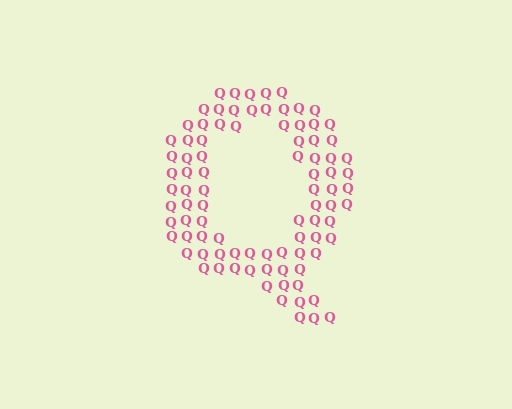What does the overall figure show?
The overall figure shows the letter Q.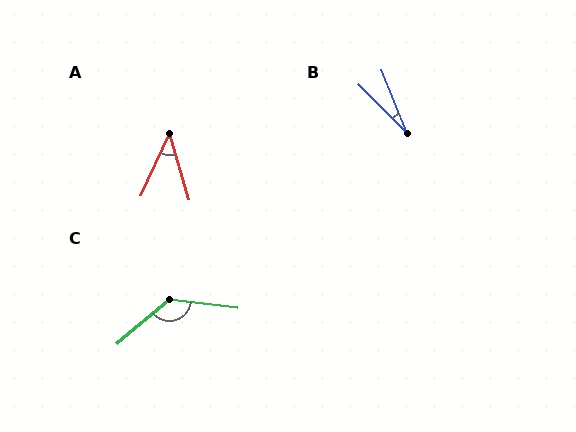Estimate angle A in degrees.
Approximately 41 degrees.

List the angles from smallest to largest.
B (23°), A (41°), C (133°).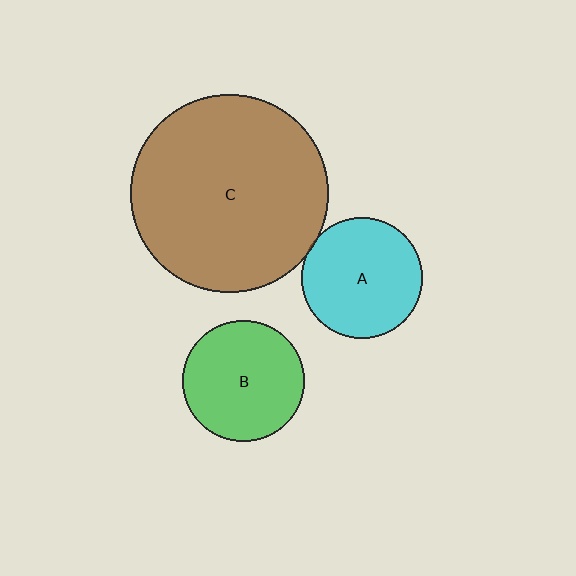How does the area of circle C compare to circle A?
Approximately 2.7 times.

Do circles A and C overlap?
Yes.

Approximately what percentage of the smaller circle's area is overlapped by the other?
Approximately 5%.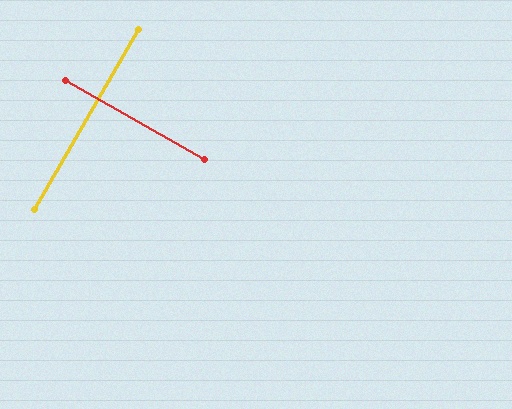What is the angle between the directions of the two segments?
Approximately 90 degrees.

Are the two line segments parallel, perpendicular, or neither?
Perpendicular — they meet at approximately 90°.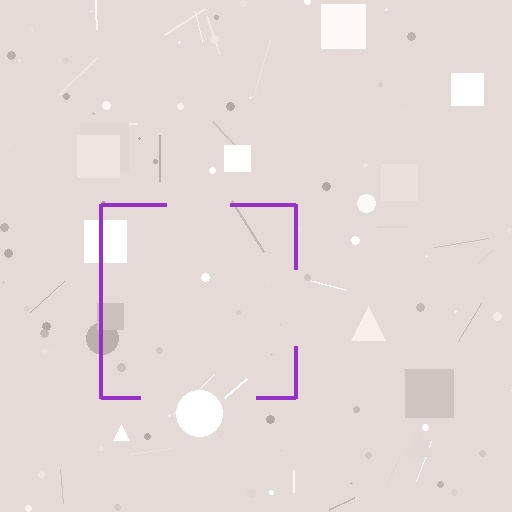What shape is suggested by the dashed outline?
The dashed outline suggests a square.